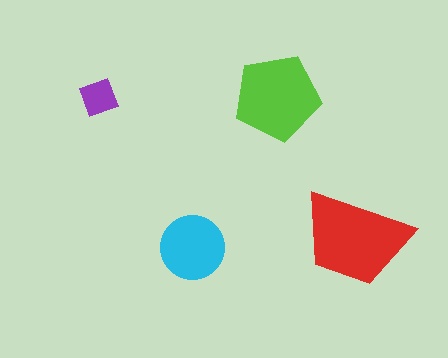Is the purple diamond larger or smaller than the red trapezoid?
Smaller.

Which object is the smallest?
The purple diamond.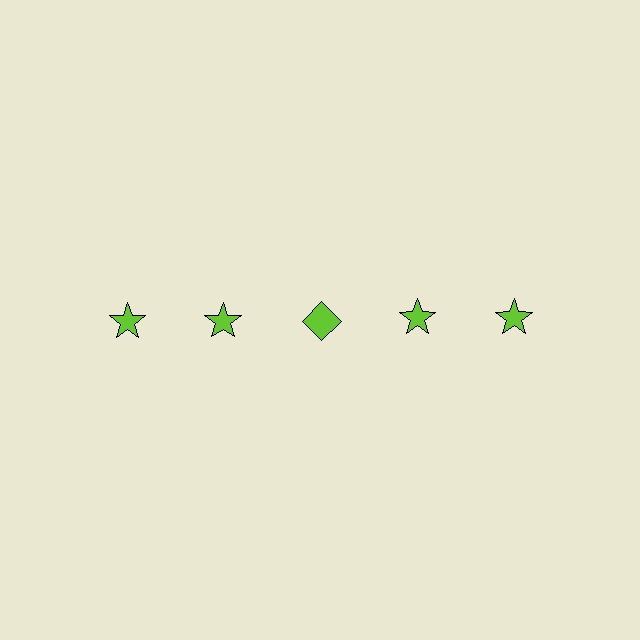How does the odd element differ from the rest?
It has a different shape: diamond instead of star.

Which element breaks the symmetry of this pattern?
The lime diamond in the top row, center column breaks the symmetry. All other shapes are lime stars.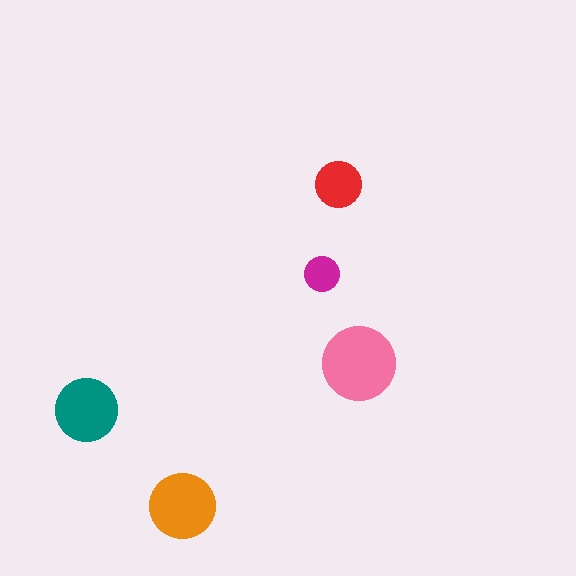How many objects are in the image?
There are 5 objects in the image.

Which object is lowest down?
The orange circle is bottommost.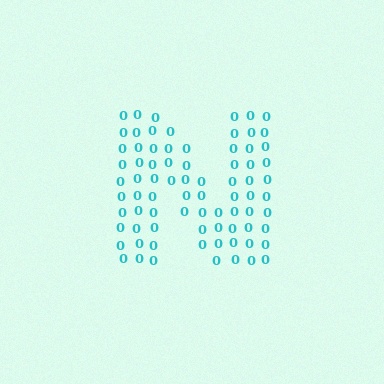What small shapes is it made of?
It is made of small digit 0's.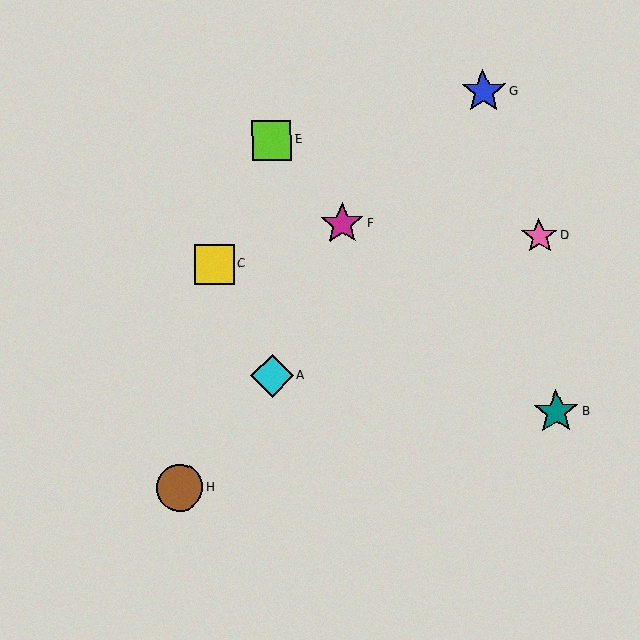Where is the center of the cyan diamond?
The center of the cyan diamond is at (272, 376).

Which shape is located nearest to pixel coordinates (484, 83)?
The blue star (labeled G) at (483, 92) is nearest to that location.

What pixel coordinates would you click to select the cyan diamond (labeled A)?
Click at (272, 376) to select the cyan diamond A.